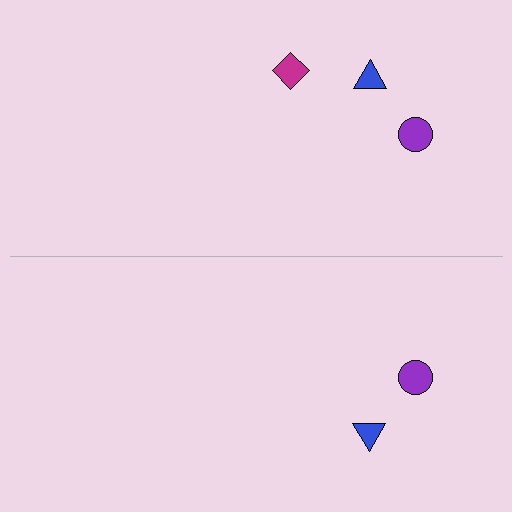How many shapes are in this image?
There are 5 shapes in this image.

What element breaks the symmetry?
A magenta diamond is missing from the bottom side.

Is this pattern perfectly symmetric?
No, the pattern is not perfectly symmetric. A magenta diamond is missing from the bottom side.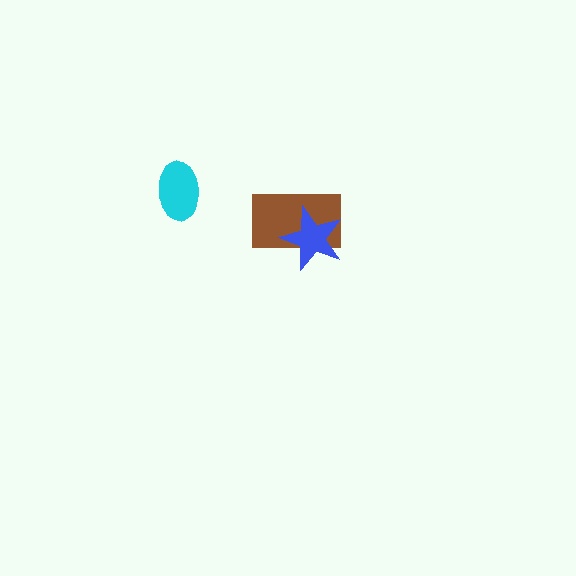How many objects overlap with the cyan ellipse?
0 objects overlap with the cyan ellipse.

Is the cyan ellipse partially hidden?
No, no other shape covers it.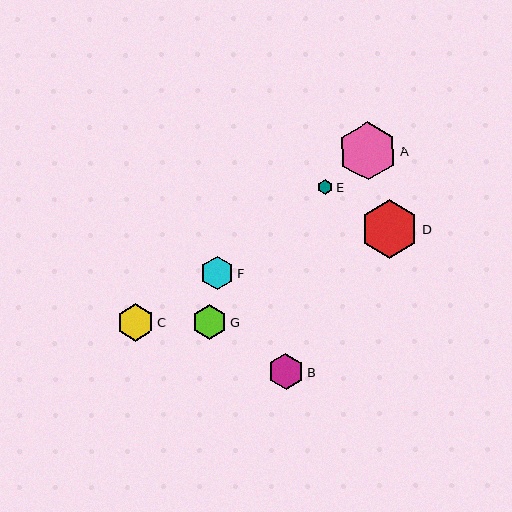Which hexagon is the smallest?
Hexagon E is the smallest with a size of approximately 15 pixels.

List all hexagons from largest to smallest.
From largest to smallest: D, A, C, B, G, F, E.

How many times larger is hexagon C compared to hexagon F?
Hexagon C is approximately 1.1 times the size of hexagon F.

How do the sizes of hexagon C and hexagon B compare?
Hexagon C and hexagon B are approximately the same size.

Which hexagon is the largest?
Hexagon D is the largest with a size of approximately 58 pixels.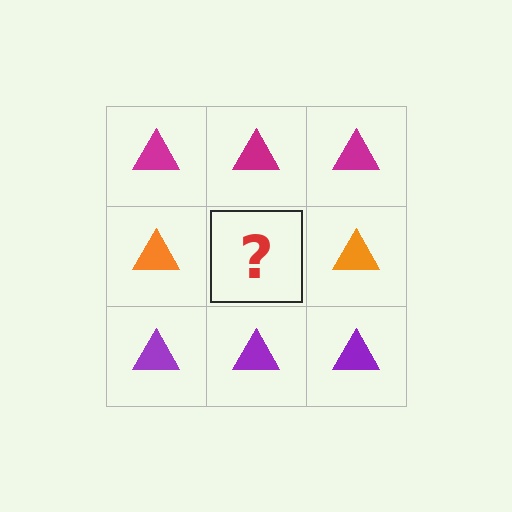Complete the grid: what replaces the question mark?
The question mark should be replaced with an orange triangle.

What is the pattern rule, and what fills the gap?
The rule is that each row has a consistent color. The gap should be filled with an orange triangle.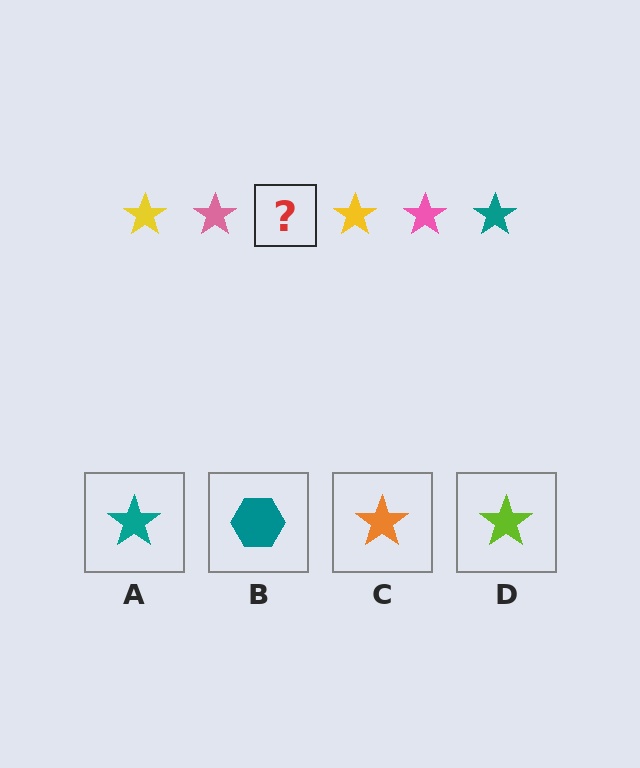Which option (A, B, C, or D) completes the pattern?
A.